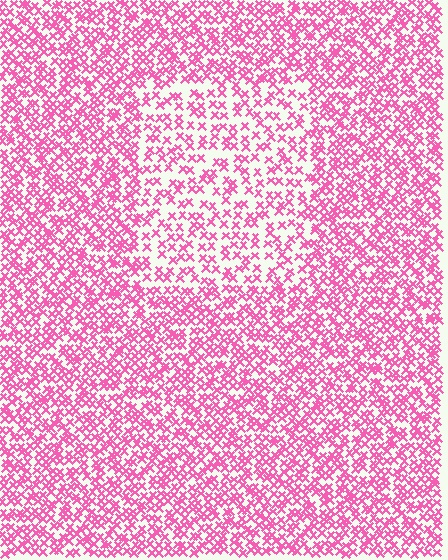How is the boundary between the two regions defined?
The boundary is defined by a change in element density (approximately 1.8x ratio). All elements are the same color, size, and shape.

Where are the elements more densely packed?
The elements are more densely packed outside the rectangle boundary.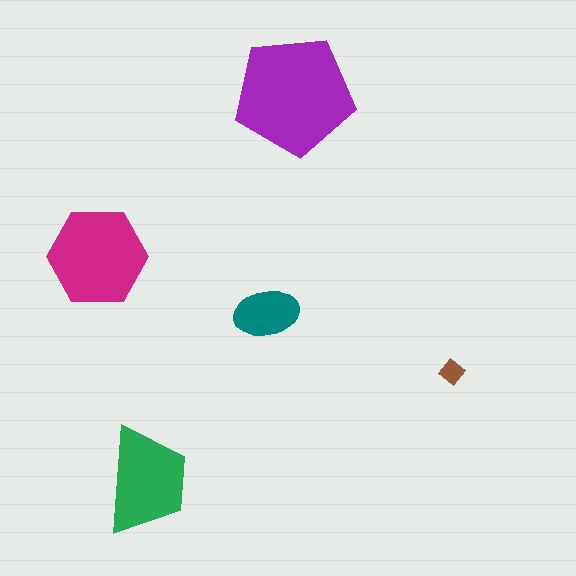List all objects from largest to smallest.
The purple pentagon, the magenta hexagon, the green trapezoid, the teal ellipse, the brown diamond.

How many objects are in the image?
There are 5 objects in the image.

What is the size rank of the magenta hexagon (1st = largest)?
2nd.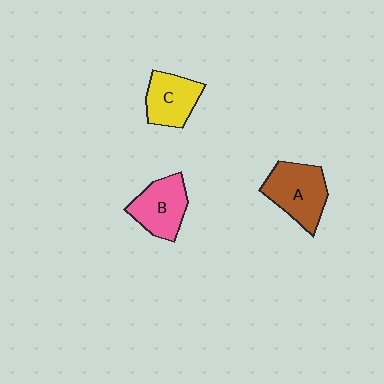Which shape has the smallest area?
Shape C (yellow).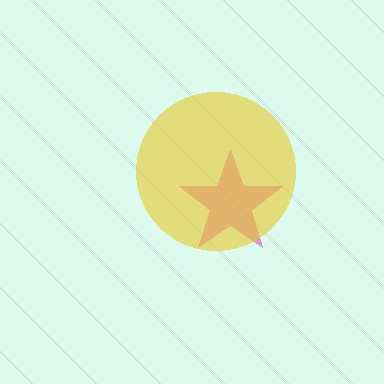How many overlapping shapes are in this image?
There are 2 overlapping shapes in the image.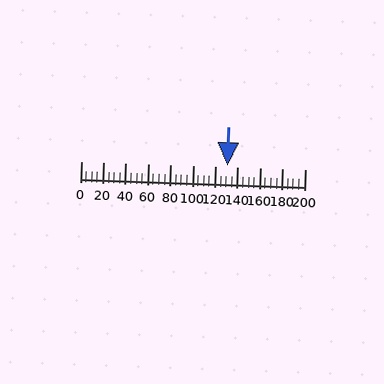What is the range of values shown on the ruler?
The ruler shows values from 0 to 200.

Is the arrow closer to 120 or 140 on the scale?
The arrow is closer to 140.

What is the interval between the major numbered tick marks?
The major tick marks are spaced 20 units apart.